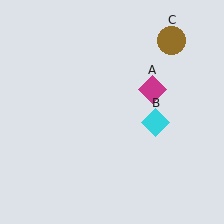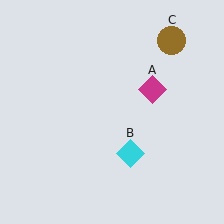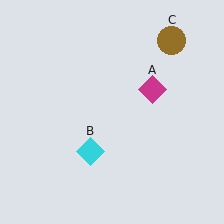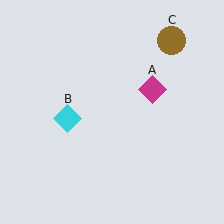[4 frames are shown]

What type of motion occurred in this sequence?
The cyan diamond (object B) rotated clockwise around the center of the scene.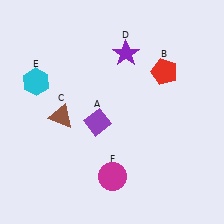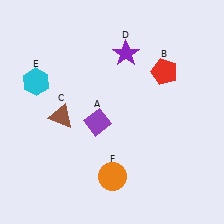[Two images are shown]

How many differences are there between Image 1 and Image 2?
There is 1 difference between the two images.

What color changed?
The circle (F) changed from magenta in Image 1 to orange in Image 2.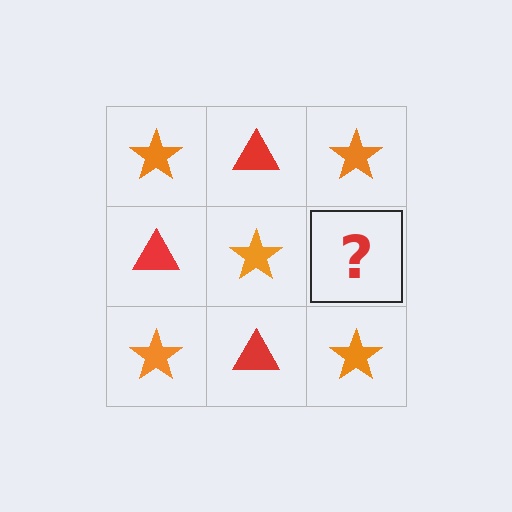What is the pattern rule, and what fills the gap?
The rule is that it alternates orange star and red triangle in a checkerboard pattern. The gap should be filled with a red triangle.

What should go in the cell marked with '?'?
The missing cell should contain a red triangle.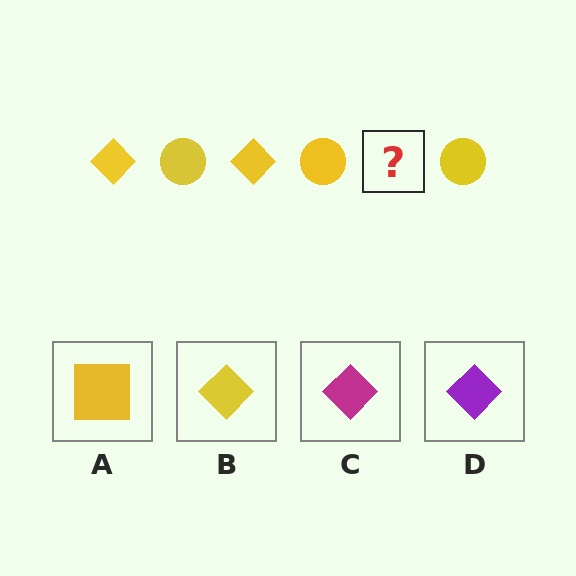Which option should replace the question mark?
Option B.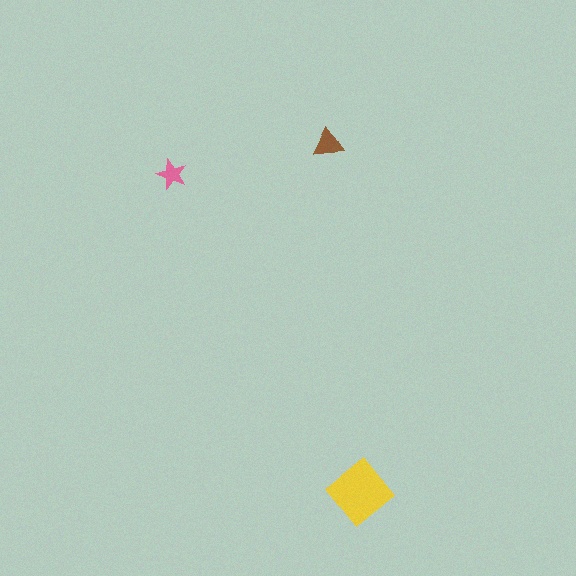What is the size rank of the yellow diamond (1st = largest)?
1st.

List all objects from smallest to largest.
The pink star, the brown triangle, the yellow diamond.